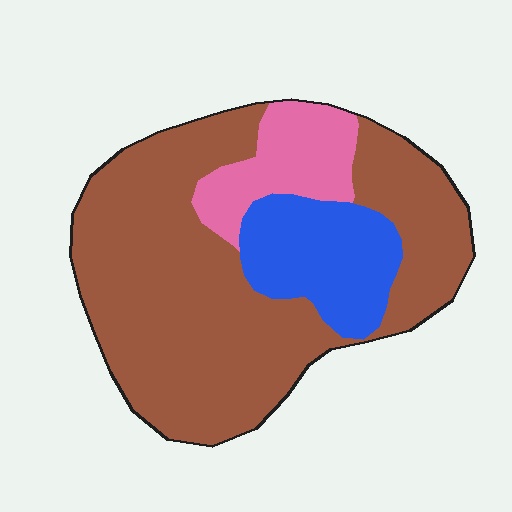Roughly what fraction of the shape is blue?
Blue covers about 15% of the shape.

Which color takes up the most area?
Brown, at roughly 70%.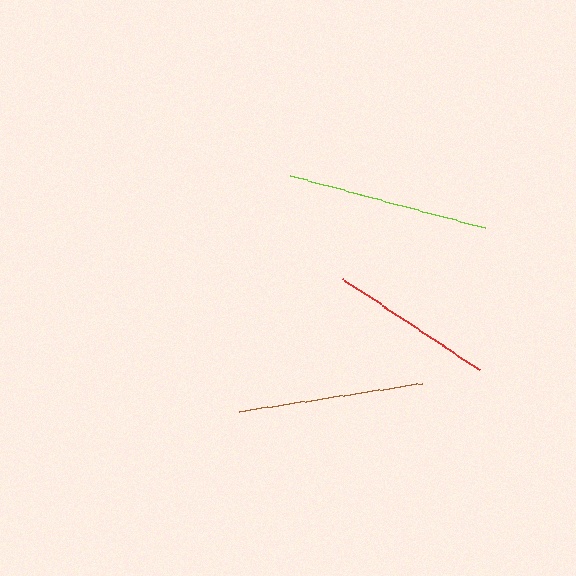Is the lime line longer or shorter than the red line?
The lime line is longer than the red line.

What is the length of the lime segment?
The lime segment is approximately 201 pixels long.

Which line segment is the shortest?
The red line is the shortest at approximately 163 pixels.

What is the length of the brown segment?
The brown segment is approximately 186 pixels long.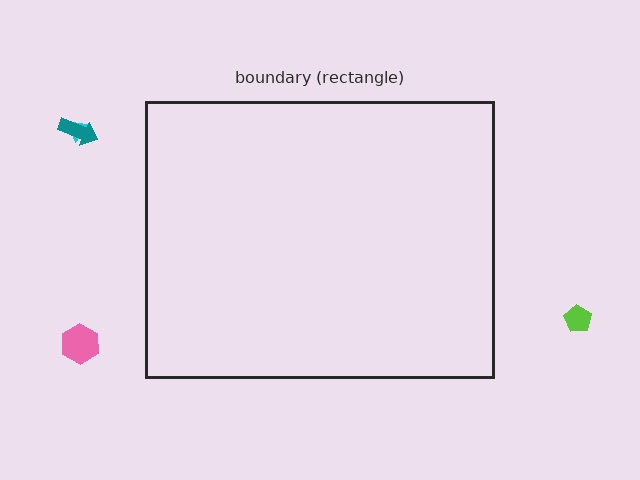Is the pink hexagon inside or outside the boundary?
Outside.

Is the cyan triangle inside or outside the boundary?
Outside.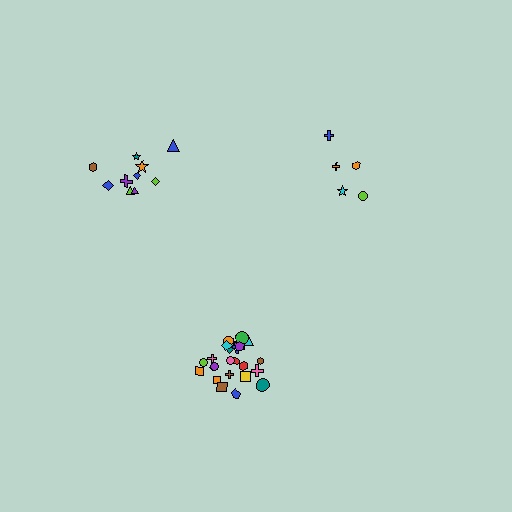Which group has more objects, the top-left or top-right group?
The top-left group.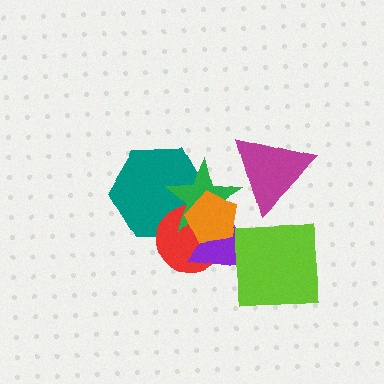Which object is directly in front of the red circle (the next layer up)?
The green star is directly in front of the red circle.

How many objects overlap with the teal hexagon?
3 objects overlap with the teal hexagon.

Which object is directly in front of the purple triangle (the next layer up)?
The orange pentagon is directly in front of the purple triangle.